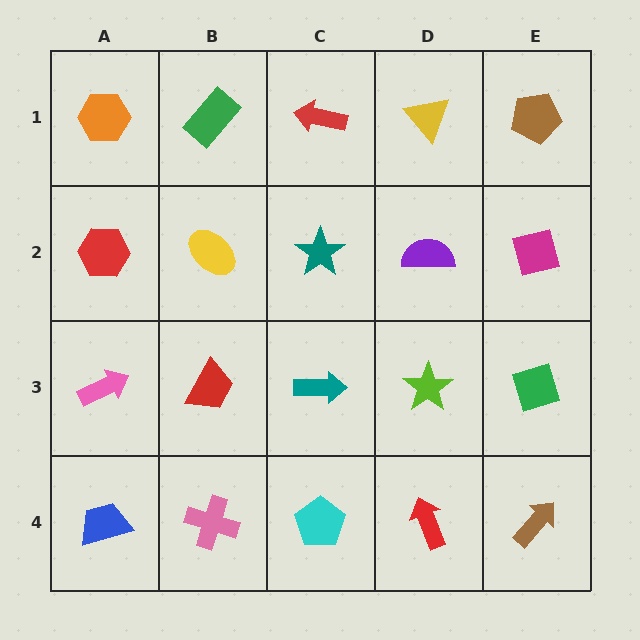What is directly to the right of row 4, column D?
A brown arrow.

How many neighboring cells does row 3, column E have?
3.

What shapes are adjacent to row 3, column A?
A red hexagon (row 2, column A), a blue trapezoid (row 4, column A), a red trapezoid (row 3, column B).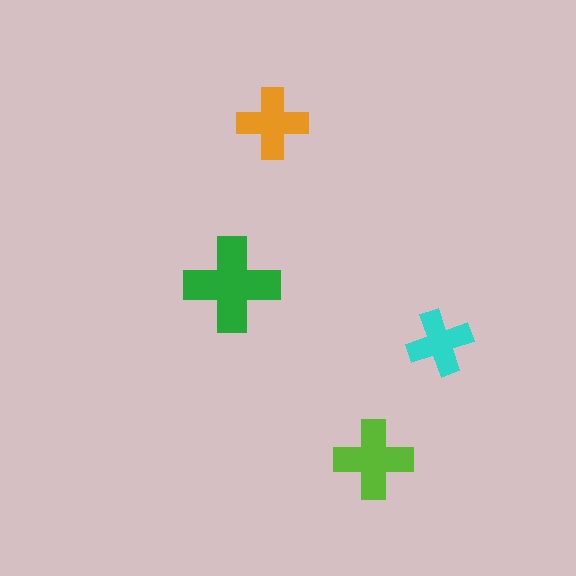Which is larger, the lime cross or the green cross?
The green one.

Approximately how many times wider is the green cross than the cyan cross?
About 1.5 times wider.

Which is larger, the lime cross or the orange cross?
The lime one.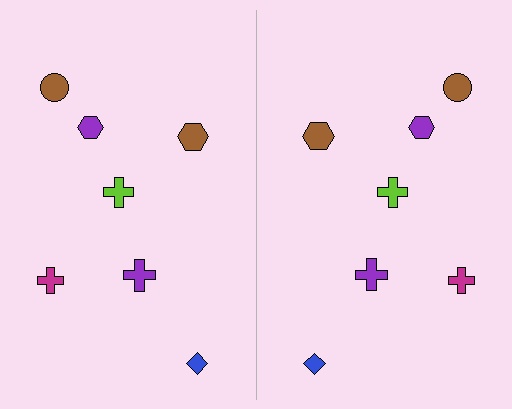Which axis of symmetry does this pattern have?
The pattern has a vertical axis of symmetry running through the center of the image.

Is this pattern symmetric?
Yes, this pattern has bilateral (reflection) symmetry.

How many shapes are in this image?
There are 14 shapes in this image.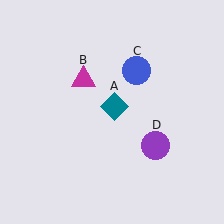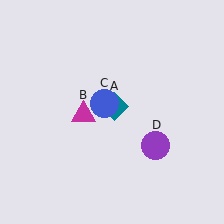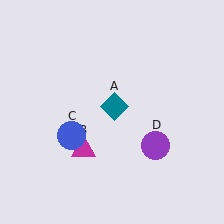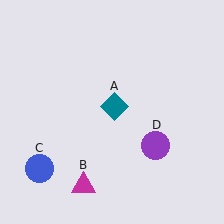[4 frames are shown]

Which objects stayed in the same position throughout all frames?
Teal diamond (object A) and purple circle (object D) remained stationary.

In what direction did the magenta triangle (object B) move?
The magenta triangle (object B) moved down.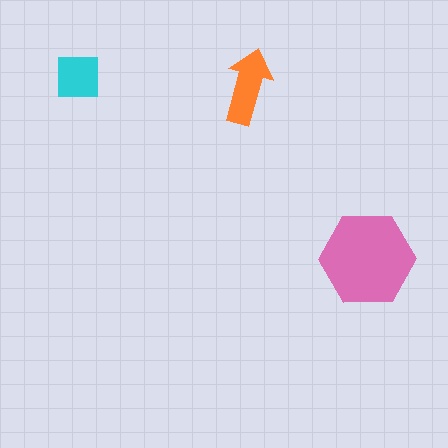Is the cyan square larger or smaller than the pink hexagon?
Smaller.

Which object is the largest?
The pink hexagon.